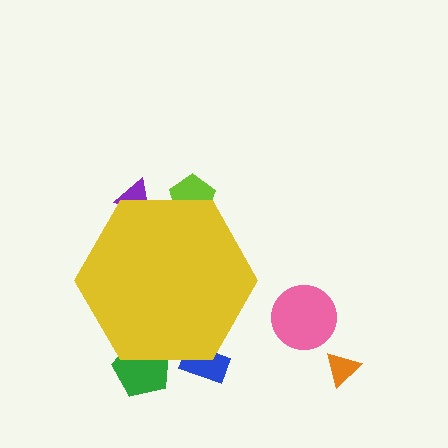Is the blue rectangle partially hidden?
Yes, the blue rectangle is partially hidden behind the yellow hexagon.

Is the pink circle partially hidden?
No, the pink circle is fully visible.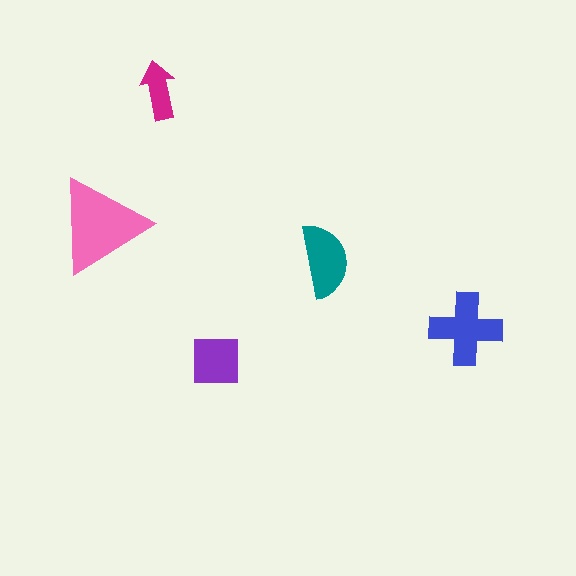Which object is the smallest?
The magenta arrow.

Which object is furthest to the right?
The blue cross is rightmost.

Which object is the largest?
The pink triangle.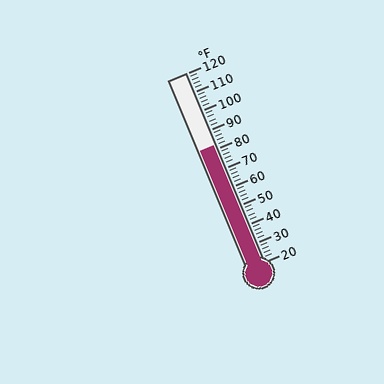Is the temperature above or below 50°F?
The temperature is above 50°F.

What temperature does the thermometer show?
The thermometer shows approximately 82°F.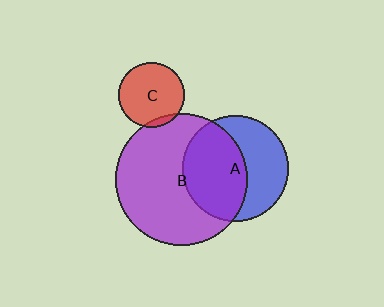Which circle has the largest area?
Circle B (purple).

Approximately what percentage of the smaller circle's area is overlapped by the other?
Approximately 5%.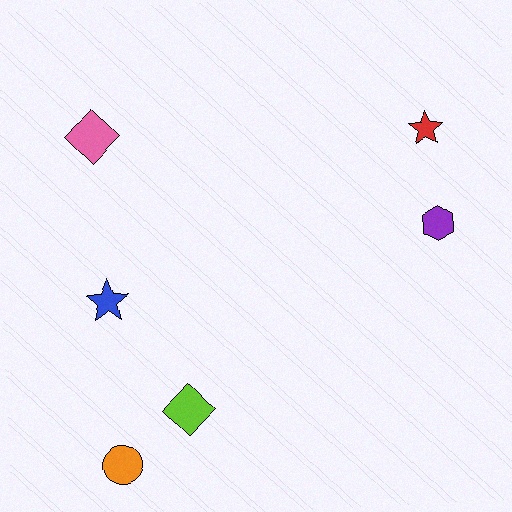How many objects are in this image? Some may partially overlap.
There are 6 objects.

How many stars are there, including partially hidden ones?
There are 2 stars.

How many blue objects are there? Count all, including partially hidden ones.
There is 1 blue object.